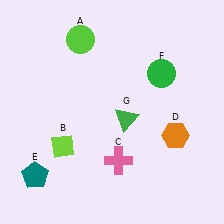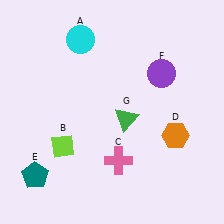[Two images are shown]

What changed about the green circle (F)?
In Image 1, F is green. In Image 2, it changed to purple.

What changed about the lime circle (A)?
In Image 1, A is lime. In Image 2, it changed to cyan.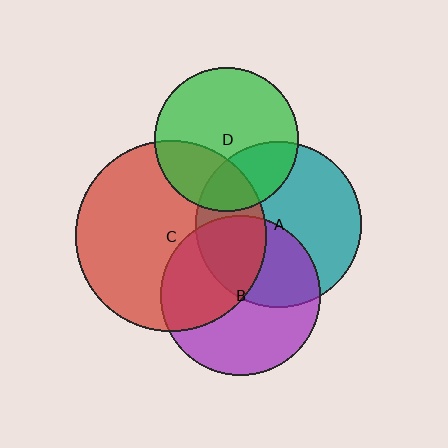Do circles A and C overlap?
Yes.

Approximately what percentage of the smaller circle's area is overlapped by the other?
Approximately 30%.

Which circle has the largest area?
Circle C (red).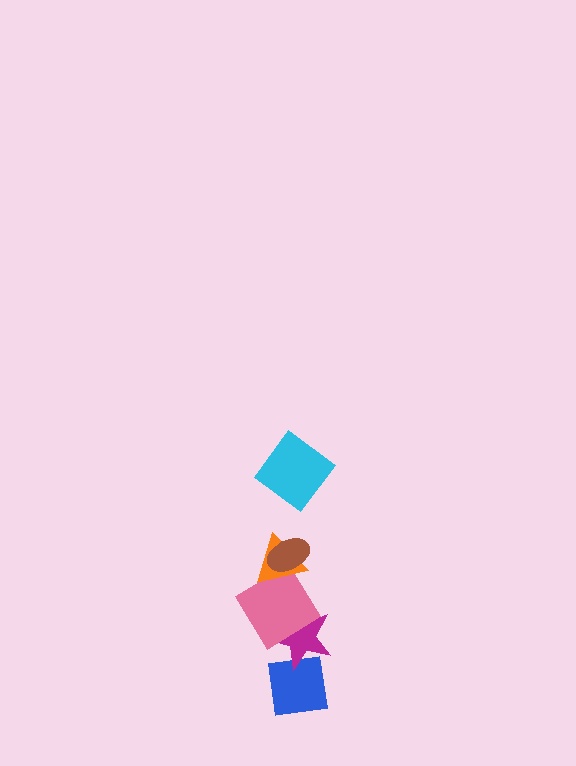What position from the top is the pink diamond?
The pink diamond is 4th from the top.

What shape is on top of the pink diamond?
The orange triangle is on top of the pink diamond.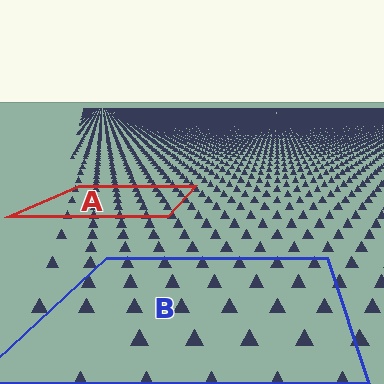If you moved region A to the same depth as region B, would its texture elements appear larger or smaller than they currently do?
They would appear larger. At a closer depth, the same texture elements are projected at a bigger on-screen size.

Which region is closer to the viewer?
Region B is closer. The texture elements there are larger and more spread out.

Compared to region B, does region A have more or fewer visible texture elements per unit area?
Region A has more texture elements per unit area — they are packed more densely because it is farther away.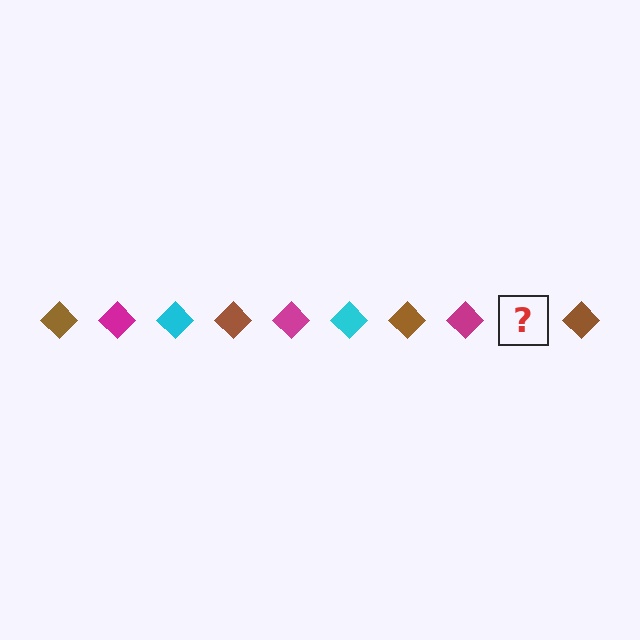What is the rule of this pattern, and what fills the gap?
The rule is that the pattern cycles through brown, magenta, cyan diamonds. The gap should be filled with a cyan diamond.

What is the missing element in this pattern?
The missing element is a cyan diamond.